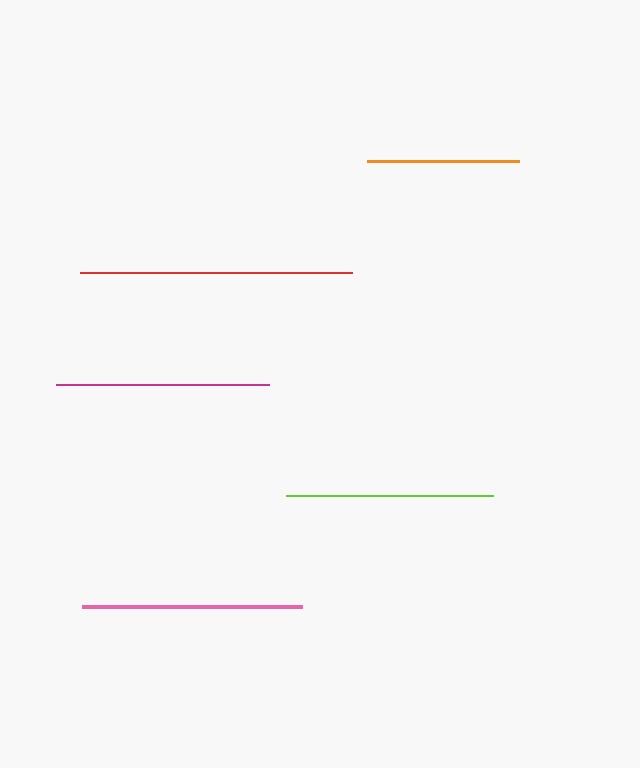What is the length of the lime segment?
The lime segment is approximately 206 pixels long.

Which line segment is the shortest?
The orange line is the shortest at approximately 153 pixels.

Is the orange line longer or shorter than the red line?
The red line is longer than the orange line.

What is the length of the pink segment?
The pink segment is approximately 220 pixels long.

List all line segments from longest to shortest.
From longest to shortest: red, pink, magenta, lime, orange.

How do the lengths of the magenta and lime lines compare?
The magenta and lime lines are approximately the same length.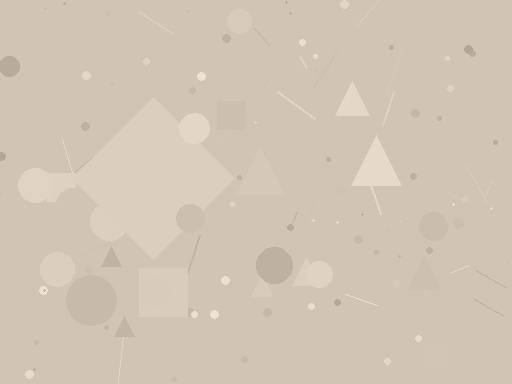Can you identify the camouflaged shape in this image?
The camouflaged shape is a diamond.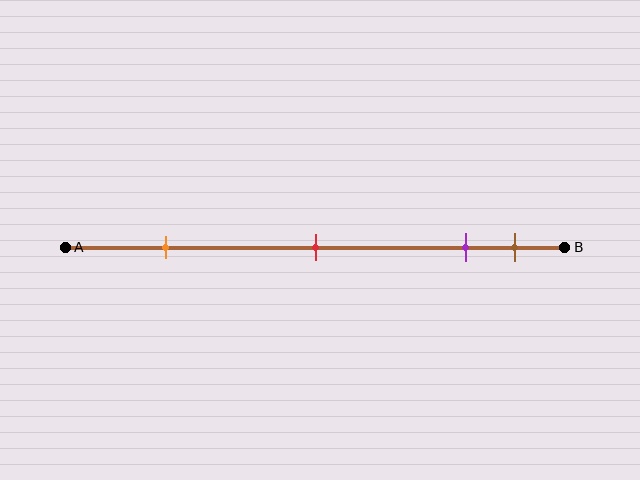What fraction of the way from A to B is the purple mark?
The purple mark is approximately 80% (0.8) of the way from A to B.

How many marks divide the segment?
There are 4 marks dividing the segment.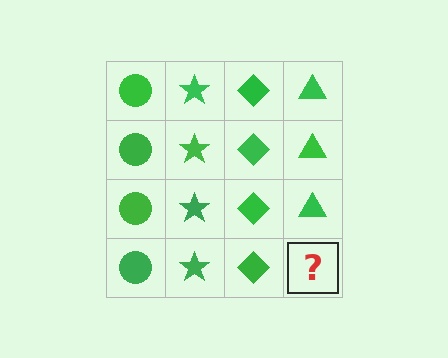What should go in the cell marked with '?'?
The missing cell should contain a green triangle.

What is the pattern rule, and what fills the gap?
The rule is that each column has a consistent shape. The gap should be filled with a green triangle.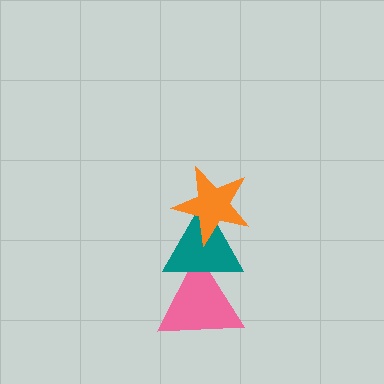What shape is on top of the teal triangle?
The orange star is on top of the teal triangle.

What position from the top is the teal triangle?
The teal triangle is 2nd from the top.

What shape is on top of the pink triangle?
The teal triangle is on top of the pink triangle.